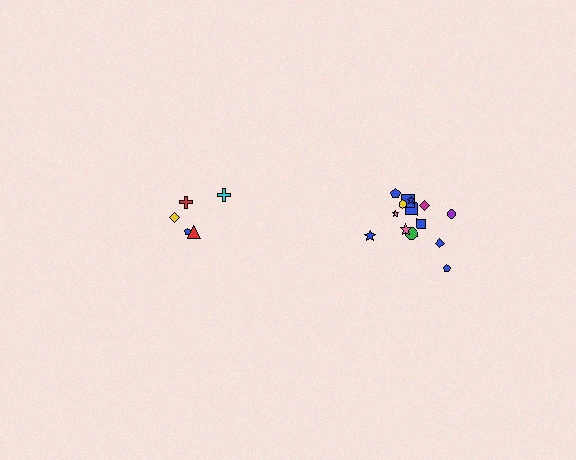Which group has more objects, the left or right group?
The right group.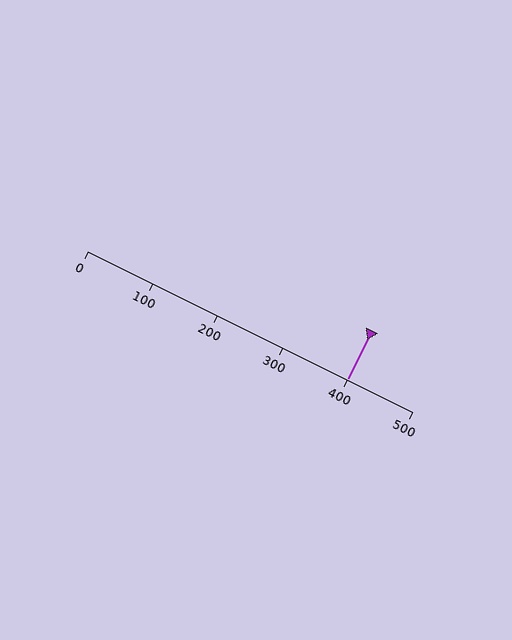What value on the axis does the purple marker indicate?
The marker indicates approximately 400.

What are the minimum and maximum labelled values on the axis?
The axis runs from 0 to 500.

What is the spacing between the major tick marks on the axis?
The major ticks are spaced 100 apart.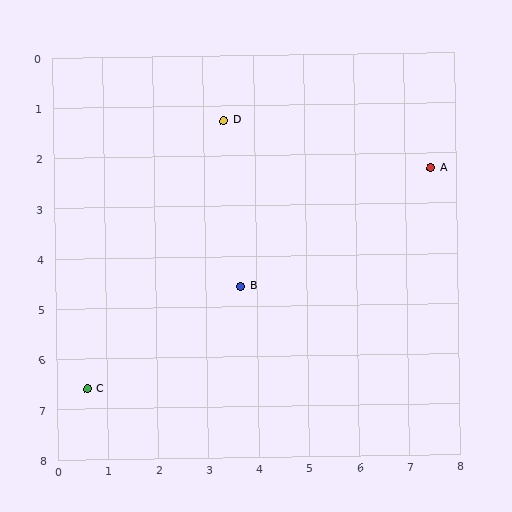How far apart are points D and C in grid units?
Points D and C are about 6.0 grid units apart.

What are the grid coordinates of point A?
Point A is at approximately (7.5, 2.3).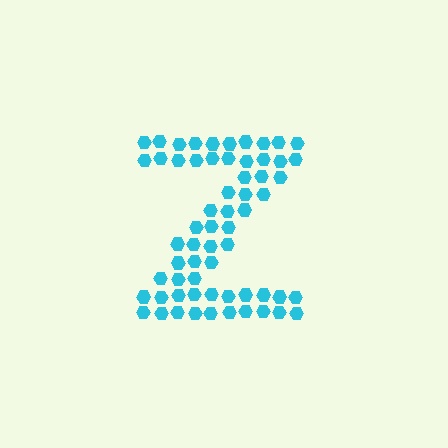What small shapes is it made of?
It is made of small hexagons.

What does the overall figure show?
The overall figure shows the letter Z.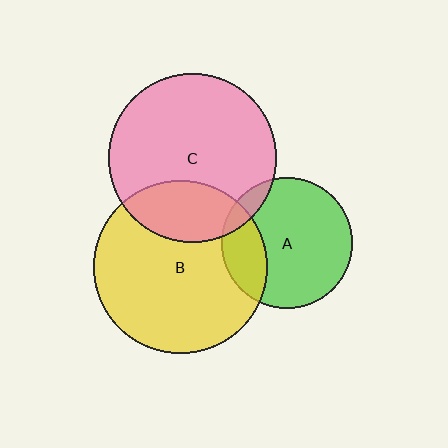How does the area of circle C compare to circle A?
Approximately 1.7 times.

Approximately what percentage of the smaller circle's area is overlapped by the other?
Approximately 25%.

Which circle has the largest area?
Circle B (yellow).